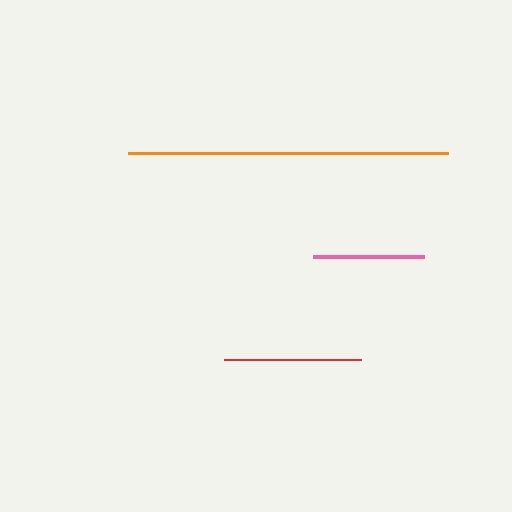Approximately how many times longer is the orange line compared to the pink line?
The orange line is approximately 2.9 times the length of the pink line.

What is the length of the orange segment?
The orange segment is approximately 320 pixels long.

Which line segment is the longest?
The orange line is the longest at approximately 320 pixels.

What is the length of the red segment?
The red segment is approximately 137 pixels long.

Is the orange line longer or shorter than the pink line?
The orange line is longer than the pink line.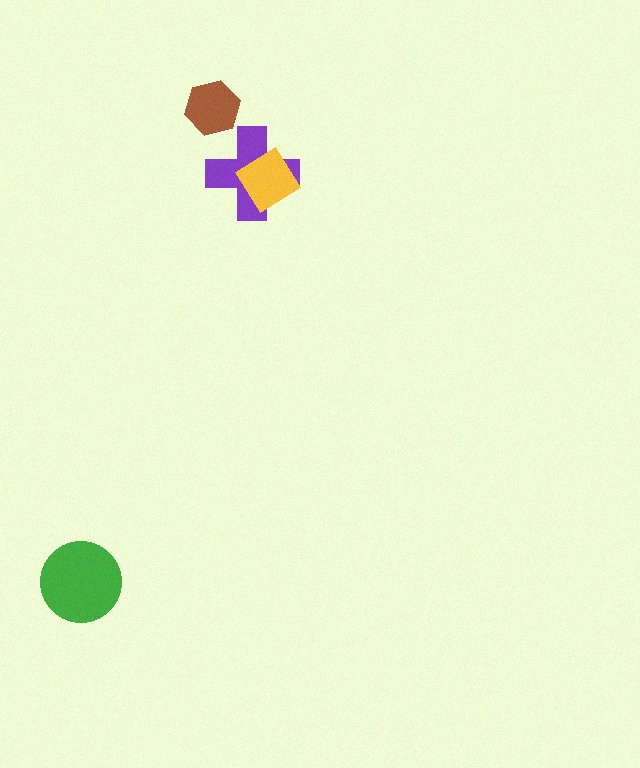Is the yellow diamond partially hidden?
No, no other shape covers it.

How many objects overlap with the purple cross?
1 object overlaps with the purple cross.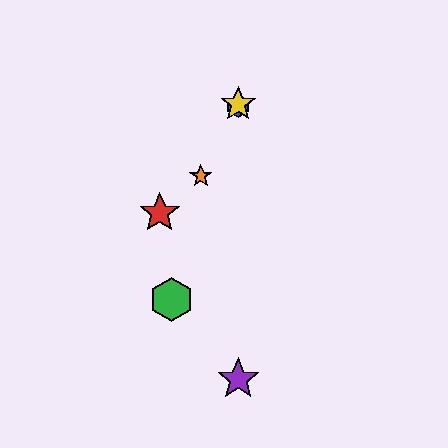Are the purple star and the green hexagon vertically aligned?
No, the purple star is at x≈238 and the green hexagon is at x≈172.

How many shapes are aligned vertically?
3 shapes (the blue hexagon, the yellow star, the purple star) are aligned vertically.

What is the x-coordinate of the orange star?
The orange star is at x≈201.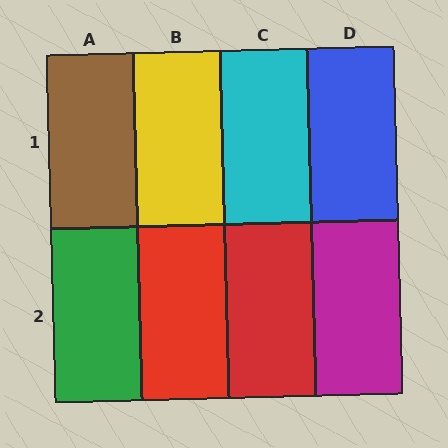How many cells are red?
2 cells are red.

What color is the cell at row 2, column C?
Red.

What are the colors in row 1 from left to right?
Brown, yellow, cyan, blue.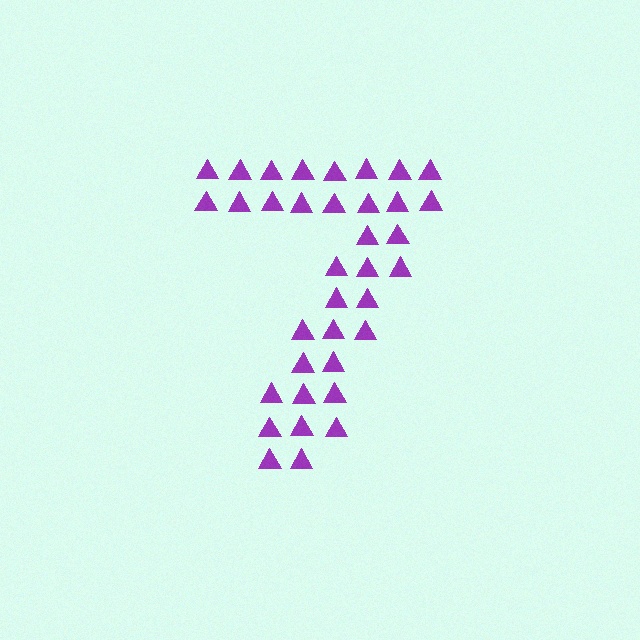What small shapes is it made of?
It is made of small triangles.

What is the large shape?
The large shape is the digit 7.